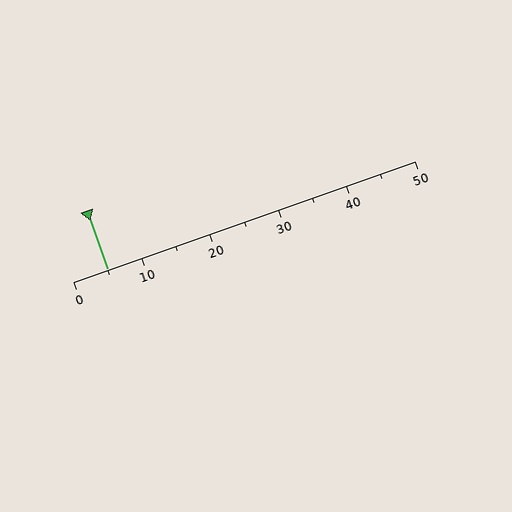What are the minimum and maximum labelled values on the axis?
The axis runs from 0 to 50.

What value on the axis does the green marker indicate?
The marker indicates approximately 5.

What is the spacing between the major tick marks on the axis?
The major ticks are spaced 10 apart.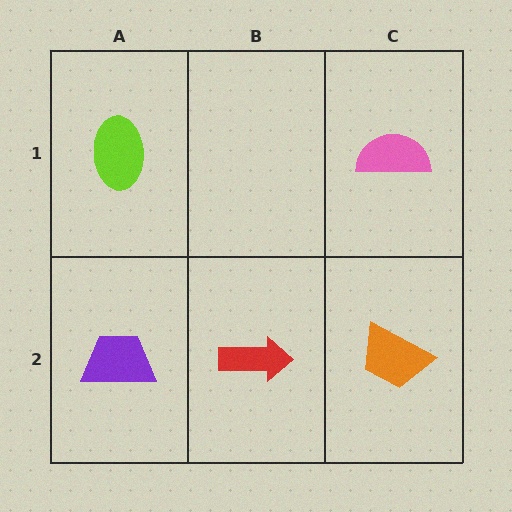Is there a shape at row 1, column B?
No, that cell is empty.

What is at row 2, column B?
A red arrow.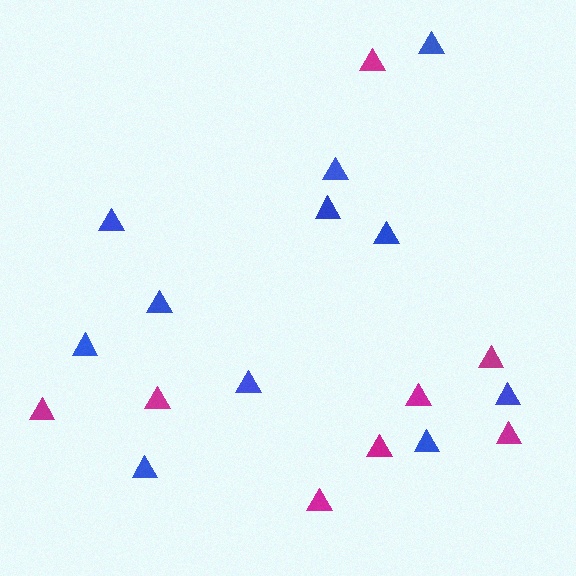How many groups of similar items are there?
There are 2 groups: one group of magenta triangles (8) and one group of blue triangles (11).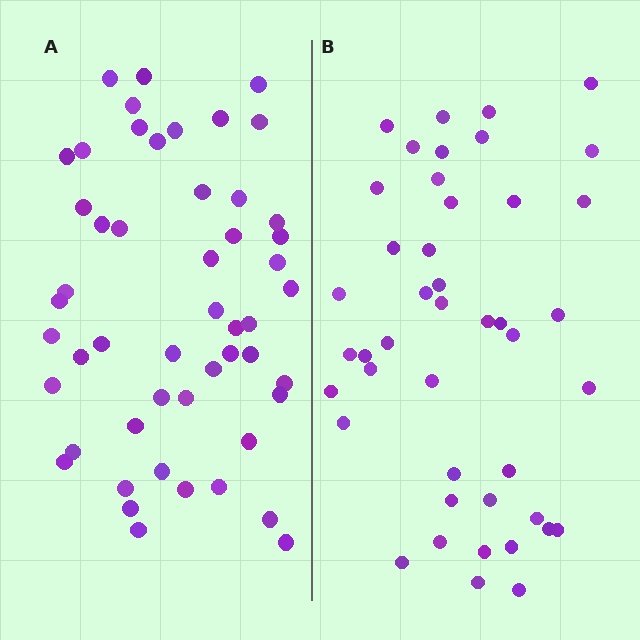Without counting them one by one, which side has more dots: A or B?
Region A (the left region) has more dots.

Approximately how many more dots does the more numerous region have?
Region A has roughly 8 or so more dots than region B.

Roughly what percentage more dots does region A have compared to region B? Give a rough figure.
About 15% more.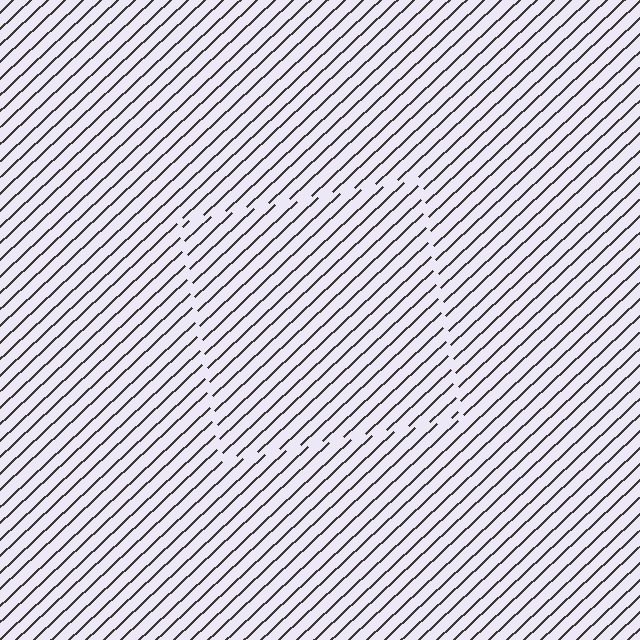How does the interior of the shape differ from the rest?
The interior of the shape contains the same grating, shifted by half a period — the contour is defined by the phase discontinuity where line-ends from the inner and outer gratings abut.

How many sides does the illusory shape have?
4 sides — the line-ends trace a square.